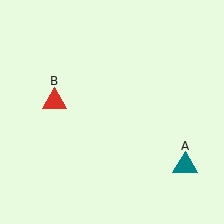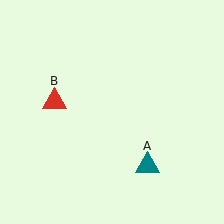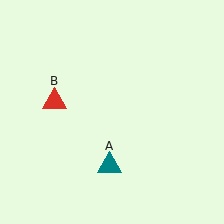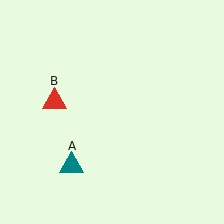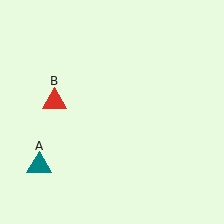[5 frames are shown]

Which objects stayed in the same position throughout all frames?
Red triangle (object B) remained stationary.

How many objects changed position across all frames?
1 object changed position: teal triangle (object A).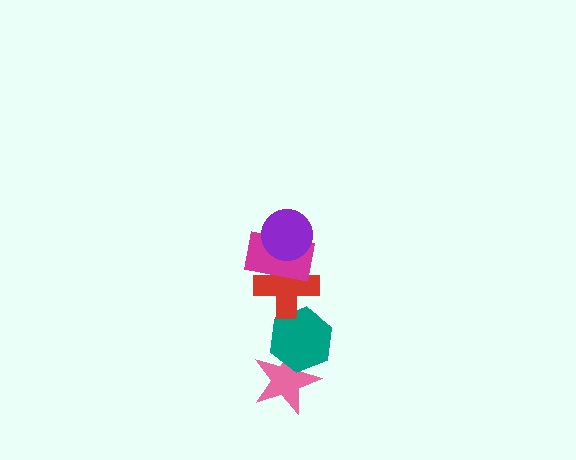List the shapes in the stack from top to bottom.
From top to bottom: the purple circle, the magenta rectangle, the red cross, the teal hexagon, the pink star.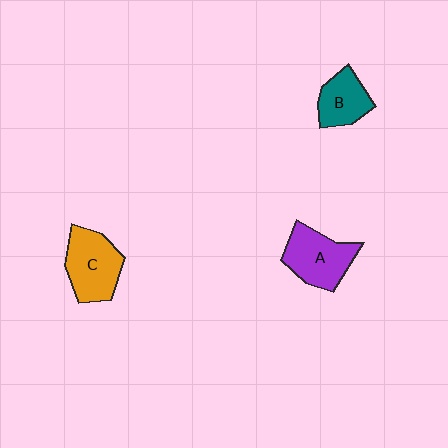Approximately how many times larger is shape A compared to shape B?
Approximately 1.4 times.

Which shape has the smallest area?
Shape B (teal).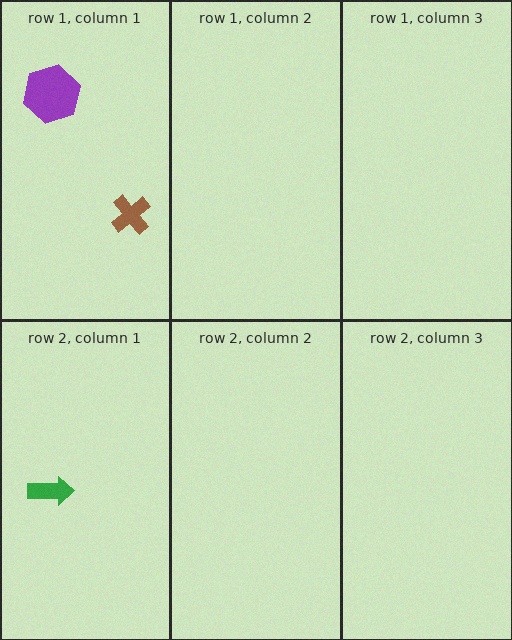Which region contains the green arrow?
The row 2, column 1 region.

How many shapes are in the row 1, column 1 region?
2.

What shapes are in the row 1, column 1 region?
The purple hexagon, the brown cross.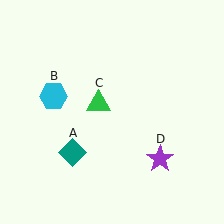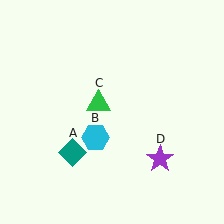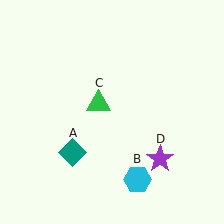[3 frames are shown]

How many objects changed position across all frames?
1 object changed position: cyan hexagon (object B).